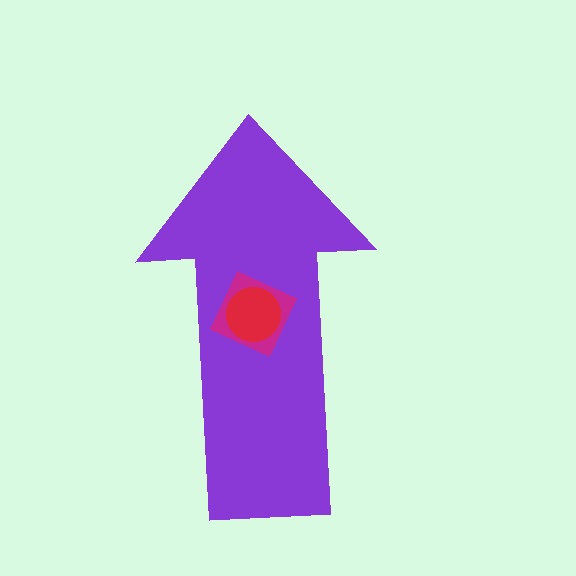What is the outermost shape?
The purple arrow.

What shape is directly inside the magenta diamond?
The red circle.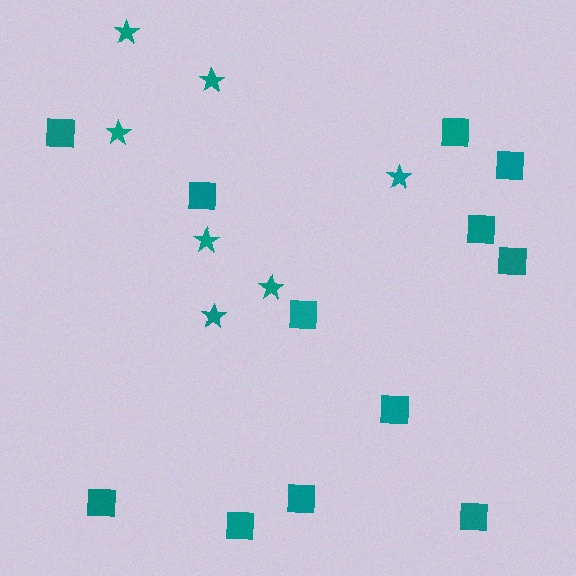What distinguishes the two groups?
There are 2 groups: one group of squares (12) and one group of stars (7).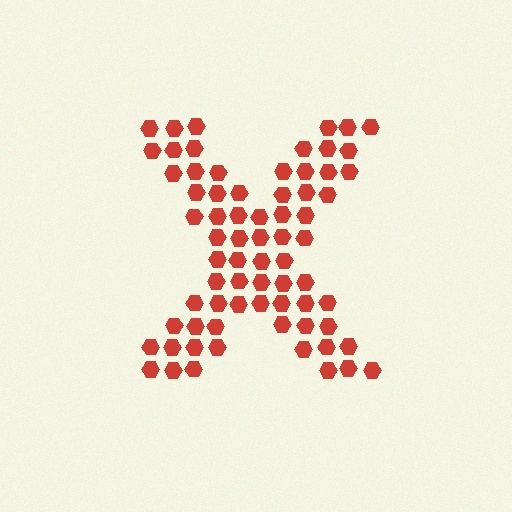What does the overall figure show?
The overall figure shows the letter X.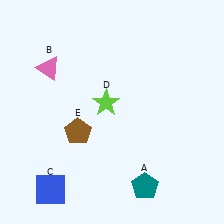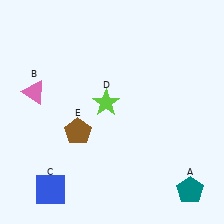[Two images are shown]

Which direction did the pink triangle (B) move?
The pink triangle (B) moved down.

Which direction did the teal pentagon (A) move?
The teal pentagon (A) moved right.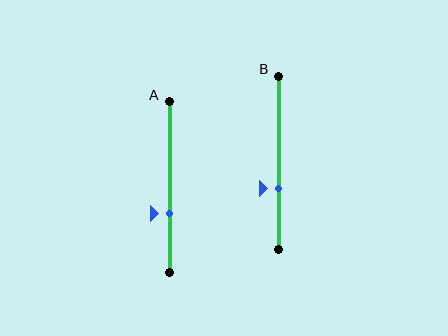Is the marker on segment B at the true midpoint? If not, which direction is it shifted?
No, the marker on segment B is shifted downward by about 15% of the segment length.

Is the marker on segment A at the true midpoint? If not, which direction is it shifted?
No, the marker on segment A is shifted downward by about 16% of the segment length.